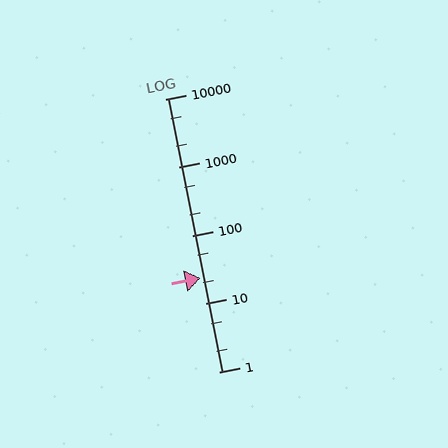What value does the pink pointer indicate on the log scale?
The pointer indicates approximately 24.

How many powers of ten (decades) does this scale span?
The scale spans 4 decades, from 1 to 10000.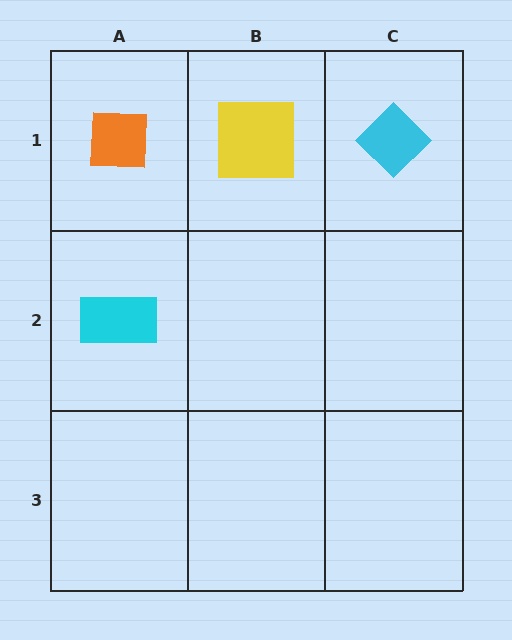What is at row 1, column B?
A yellow square.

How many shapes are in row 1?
3 shapes.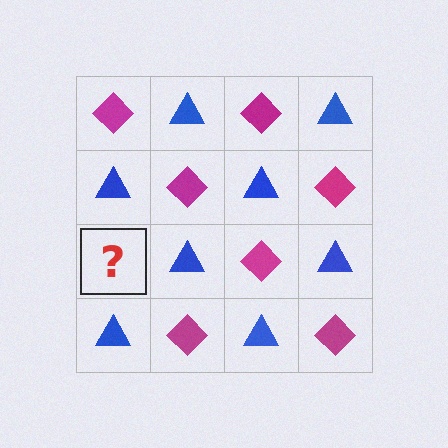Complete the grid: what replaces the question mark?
The question mark should be replaced with a magenta diamond.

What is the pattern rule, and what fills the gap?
The rule is that it alternates magenta diamond and blue triangle in a checkerboard pattern. The gap should be filled with a magenta diamond.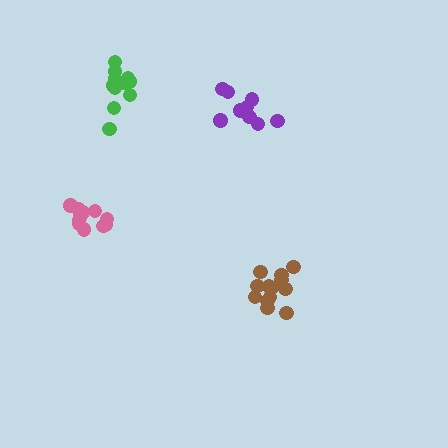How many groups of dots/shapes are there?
There are 4 groups.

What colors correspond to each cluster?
The clusters are colored: purple, pink, brown, green.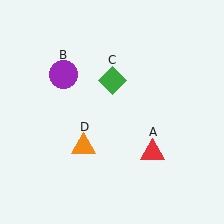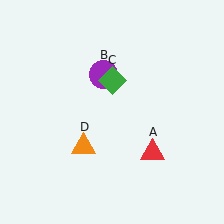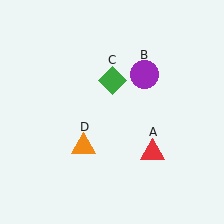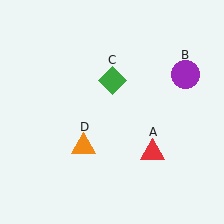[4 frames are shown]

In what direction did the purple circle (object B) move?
The purple circle (object B) moved right.